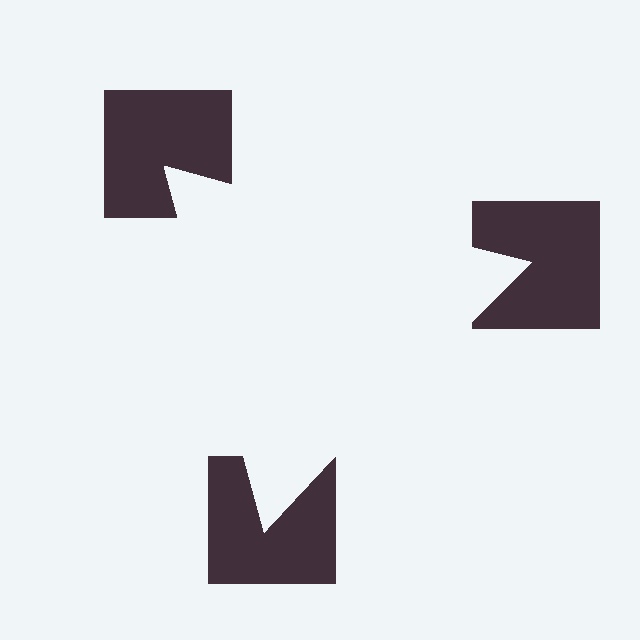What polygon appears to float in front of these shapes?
An illusory triangle — its edges are inferred from the aligned wedge cuts in the notched squares, not physically drawn.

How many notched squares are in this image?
There are 3 — one at each vertex of the illusory triangle.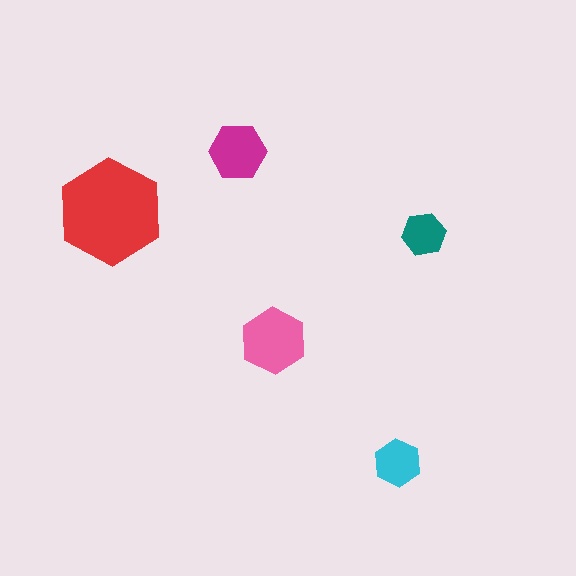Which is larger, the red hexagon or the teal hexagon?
The red one.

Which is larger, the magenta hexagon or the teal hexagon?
The magenta one.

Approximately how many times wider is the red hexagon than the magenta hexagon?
About 2 times wider.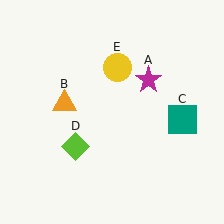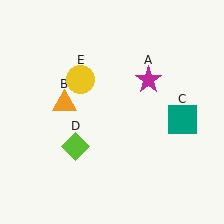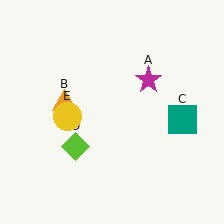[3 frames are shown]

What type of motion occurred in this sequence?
The yellow circle (object E) rotated counterclockwise around the center of the scene.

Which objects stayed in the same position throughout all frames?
Magenta star (object A) and orange triangle (object B) and teal square (object C) and lime diamond (object D) remained stationary.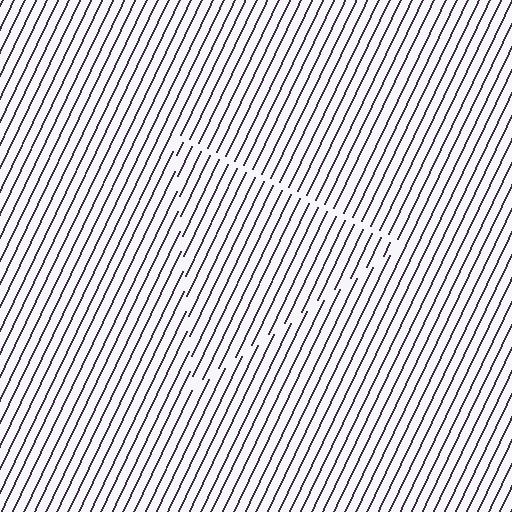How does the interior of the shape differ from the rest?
The interior of the shape contains the same grating, shifted by half a period — the contour is defined by the phase discontinuity where line-ends from the inner and outer gratings abut.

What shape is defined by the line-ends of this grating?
An illusory triangle. The interior of the shape contains the same grating, shifted by half a period — the contour is defined by the phase discontinuity where line-ends from the inner and outer gratings abut.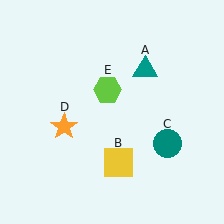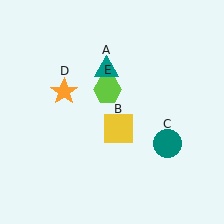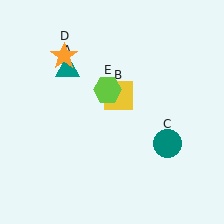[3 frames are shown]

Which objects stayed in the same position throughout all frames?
Teal circle (object C) and lime hexagon (object E) remained stationary.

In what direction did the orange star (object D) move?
The orange star (object D) moved up.